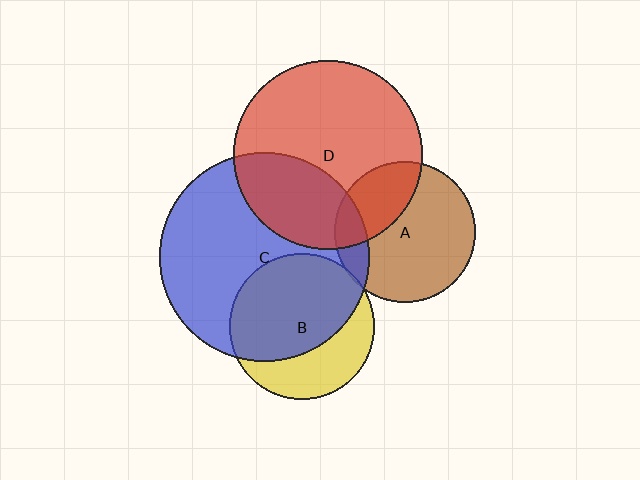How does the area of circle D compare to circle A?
Approximately 1.8 times.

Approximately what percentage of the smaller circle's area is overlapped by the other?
Approximately 30%.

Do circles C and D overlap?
Yes.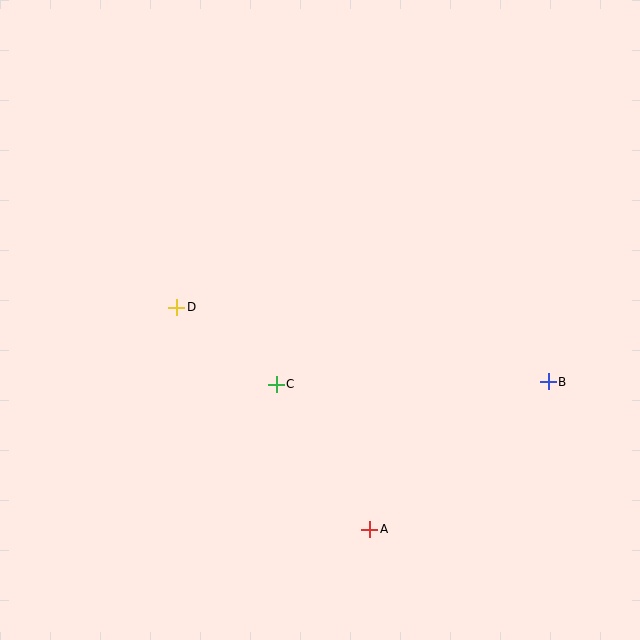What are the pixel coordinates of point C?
Point C is at (276, 384).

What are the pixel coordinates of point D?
Point D is at (177, 307).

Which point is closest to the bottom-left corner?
Point C is closest to the bottom-left corner.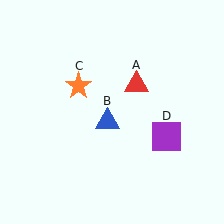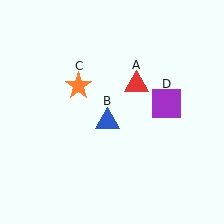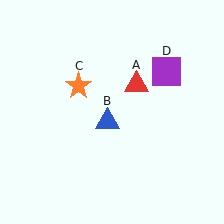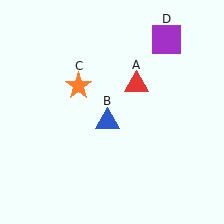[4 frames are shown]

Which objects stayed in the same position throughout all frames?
Red triangle (object A) and blue triangle (object B) and orange star (object C) remained stationary.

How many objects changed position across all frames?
1 object changed position: purple square (object D).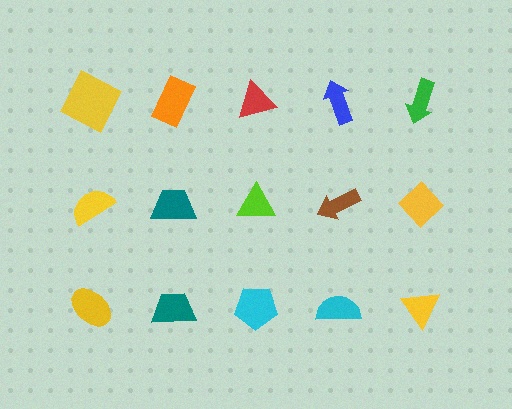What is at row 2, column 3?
A lime triangle.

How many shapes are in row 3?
5 shapes.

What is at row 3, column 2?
A teal trapezoid.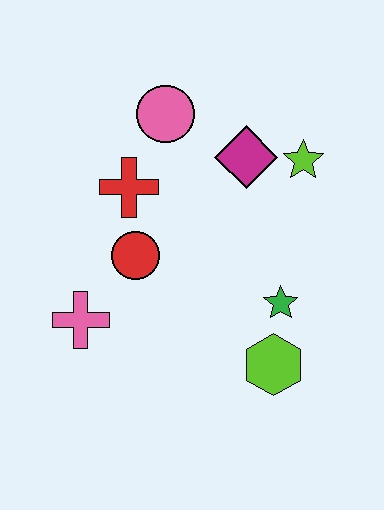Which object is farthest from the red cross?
The lime hexagon is farthest from the red cross.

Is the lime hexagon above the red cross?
No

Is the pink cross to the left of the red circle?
Yes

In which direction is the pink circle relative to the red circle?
The pink circle is above the red circle.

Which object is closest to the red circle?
The red cross is closest to the red circle.